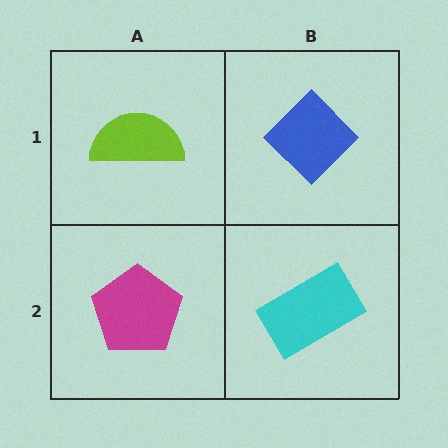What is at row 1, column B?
A blue diamond.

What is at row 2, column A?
A magenta pentagon.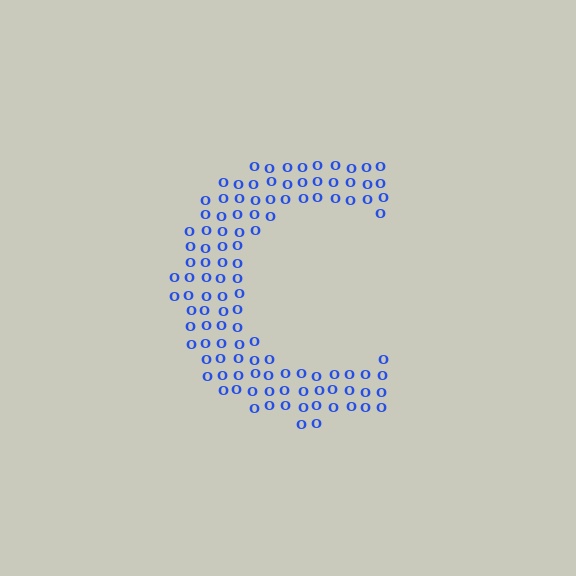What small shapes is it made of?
It is made of small letter O's.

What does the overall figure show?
The overall figure shows the letter C.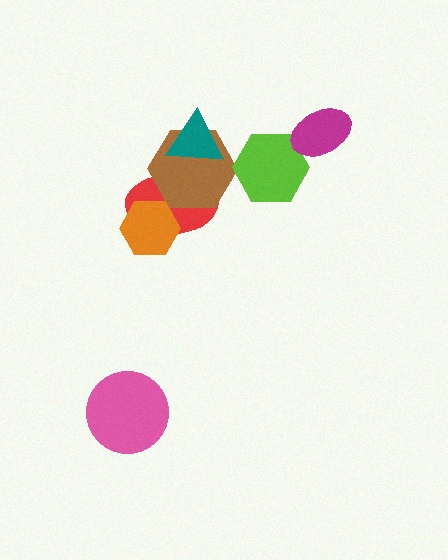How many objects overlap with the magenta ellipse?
1 object overlaps with the magenta ellipse.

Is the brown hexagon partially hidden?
Yes, it is partially covered by another shape.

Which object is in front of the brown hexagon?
The teal triangle is in front of the brown hexagon.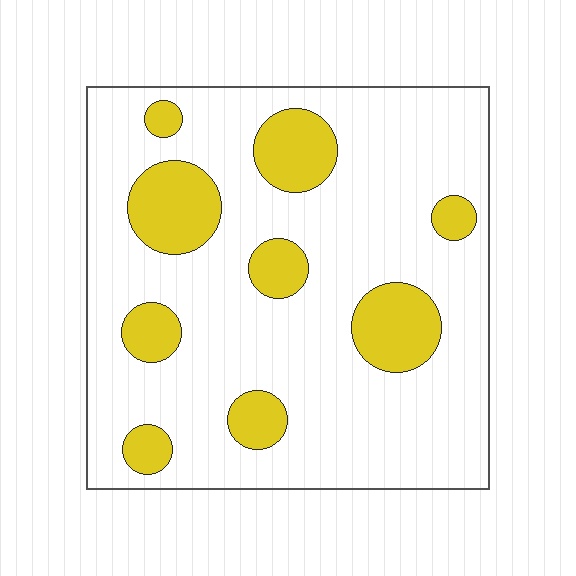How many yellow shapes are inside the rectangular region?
9.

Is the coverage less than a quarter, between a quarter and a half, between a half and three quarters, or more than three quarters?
Less than a quarter.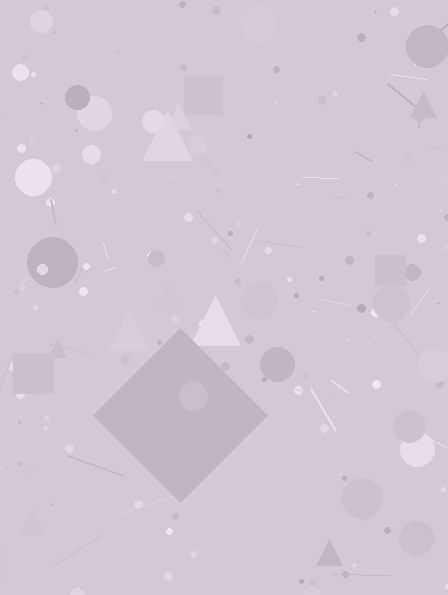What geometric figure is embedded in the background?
A diamond is embedded in the background.